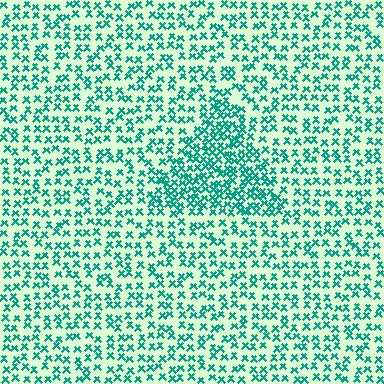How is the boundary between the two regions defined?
The boundary is defined by a change in element density (approximately 1.9x ratio). All elements are the same color, size, and shape.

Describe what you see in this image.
The image contains small teal elements arranged at two different densities. A triangle-shaped region is visible where the elements are more densely packed than the surrounding area.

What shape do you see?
I see a triangle.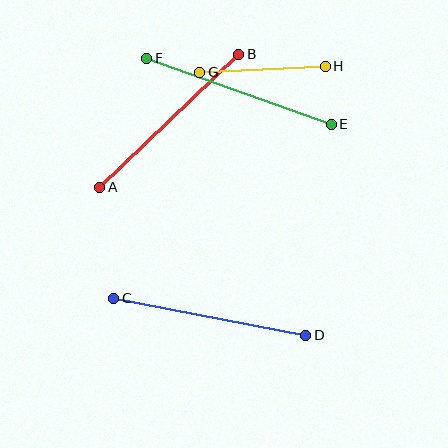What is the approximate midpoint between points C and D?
The midpoint is at approximately (210, 317) pixels.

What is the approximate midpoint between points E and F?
The midpoint is at approximately (239, 91) pixels.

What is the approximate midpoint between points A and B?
The midpoint is at approximately (169, 121) pixels.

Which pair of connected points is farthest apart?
Points E and F are farthest apart.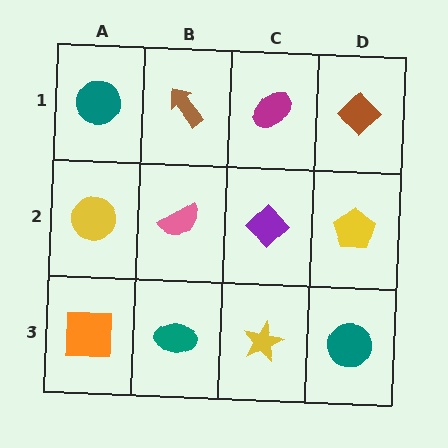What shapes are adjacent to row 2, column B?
A brown arrow (row 1, column B), a teal ellipse (row 3, column B), a yellow circle (row 2, column A), a purple diamond (row 2, column C).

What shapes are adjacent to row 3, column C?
A purple diamond (row 2, column C), a teal ellipse (row 3, column B), a teal circle (row 3, column D).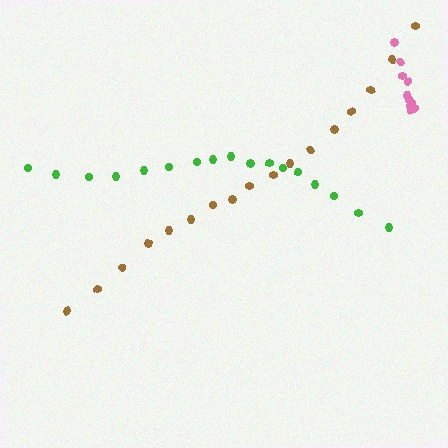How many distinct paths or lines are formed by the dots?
There are 3 distinct paths.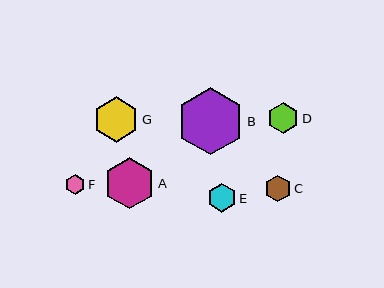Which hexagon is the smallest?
Hexagon F is the smallest with a size of approximately 21 pixels.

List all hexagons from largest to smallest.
From largest to smallest: B, A, G, D, E, C, F.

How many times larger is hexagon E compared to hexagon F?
Hexagon E is approximately 1.4 times the size of hexagon F.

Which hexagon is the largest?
Hexagon B is the largest with a size of approximately 67 pixels.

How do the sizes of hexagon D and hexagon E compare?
Hexagon D and hexagon E are approximately the same size.